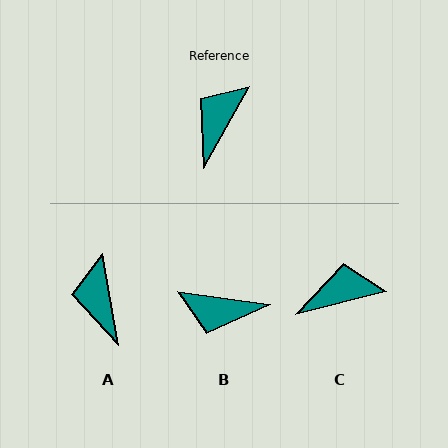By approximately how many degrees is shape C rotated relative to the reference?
Approximately 46 degrees clockwise.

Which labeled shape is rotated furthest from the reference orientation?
B, about 112 degrees away.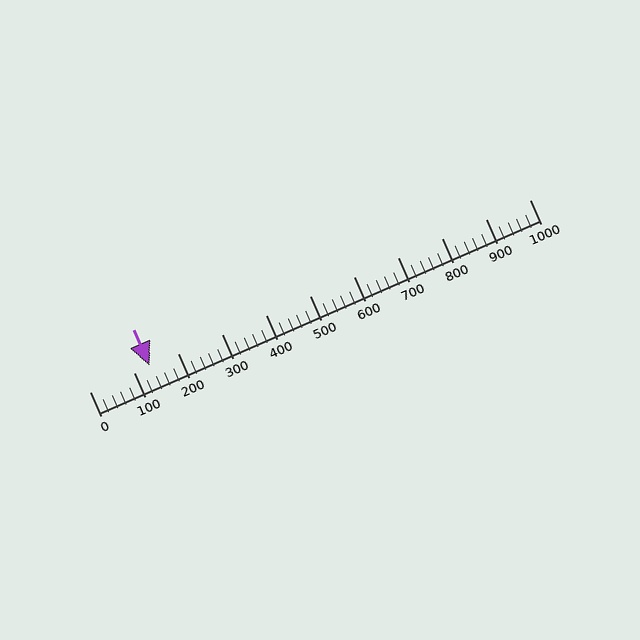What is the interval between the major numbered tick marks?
The major tick marks are spaced 100 units apart.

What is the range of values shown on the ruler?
The ruler shows values from 0 to 1000.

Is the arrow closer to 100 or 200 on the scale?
The arrow is closer to 100.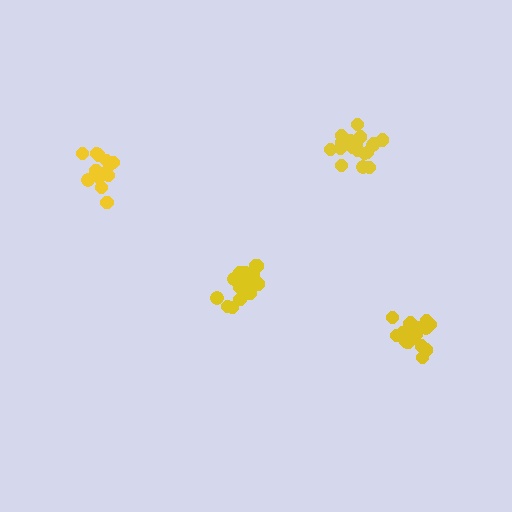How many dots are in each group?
Group 1: 20 dots, Group 2: 16 dots, Group 3: 19 dots, Group 4: 15 dots (70 total).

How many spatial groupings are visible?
There are 4 spatial groupings.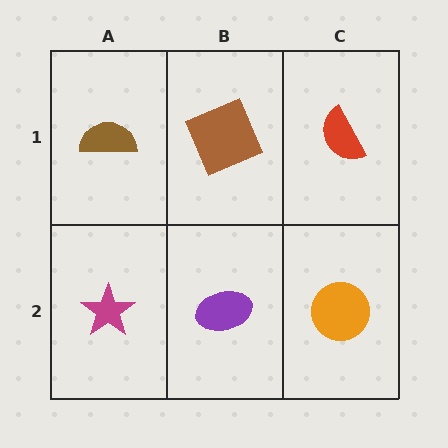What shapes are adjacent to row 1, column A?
A magenta star (row 2, column A), a brown square (row 1, column B).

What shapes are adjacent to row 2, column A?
A brown semicircle (row 1, column A), a purple ellipse (row 2, column B).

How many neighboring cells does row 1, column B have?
3.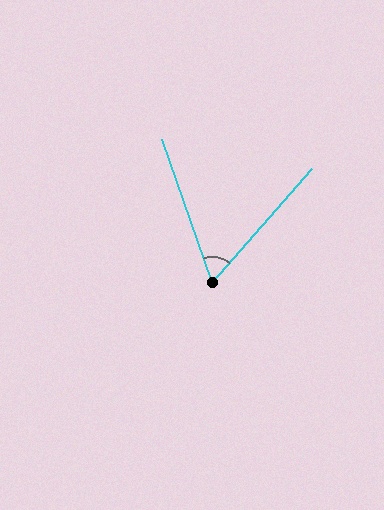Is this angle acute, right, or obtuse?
It is acute.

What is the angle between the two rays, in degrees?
Approximately 61 degrees.